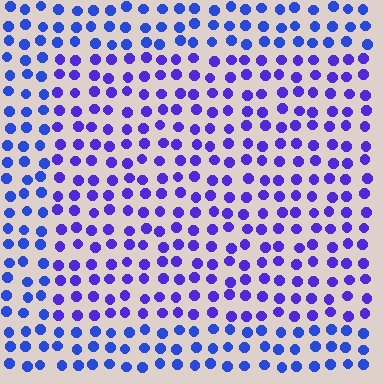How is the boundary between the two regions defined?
The boundary is defined purely by a slight shift in hue (about 25 degrees). Spacing, size, and orientation are identical on both sides.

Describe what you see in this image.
The image is filled with small blue elements in a uniform arrangement. A rectangle-shaped region is visible where the elements are tinted to a slightly different hue, forming a subtle color boundary.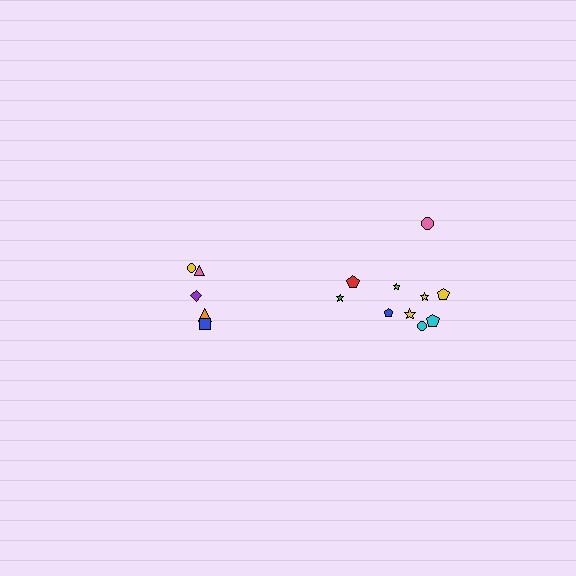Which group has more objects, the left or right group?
The right group.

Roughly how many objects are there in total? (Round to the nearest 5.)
Roughly 15 objects in total.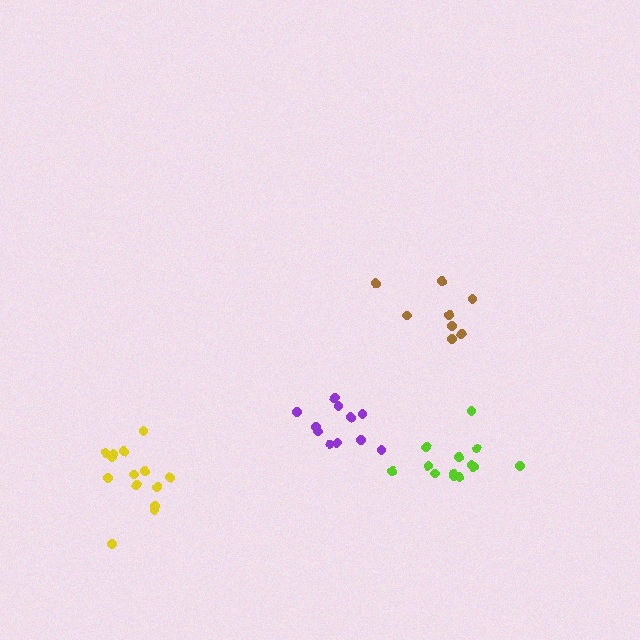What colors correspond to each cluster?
The clusters are colored: lime, brown, yellow, purple.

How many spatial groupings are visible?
There are 4 spatial groupings.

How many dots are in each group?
Group 1: 13 dots, Group 2: 8 dots, Group 3: 14 dots, Group 4: 11 dots (46 total).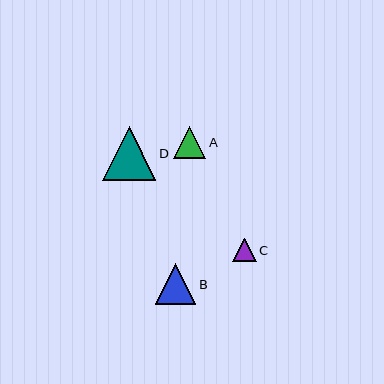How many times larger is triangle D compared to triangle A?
Triangle D is approximately 1.7 times the size of triangle A.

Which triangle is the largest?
Triangle D is the largest with a size of approximately 54 pixels.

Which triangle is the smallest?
Triangle C is the smallest with a size of approximately 23 pixels.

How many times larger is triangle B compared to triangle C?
Triangle B is approximately 1.7 times the size of triangle C.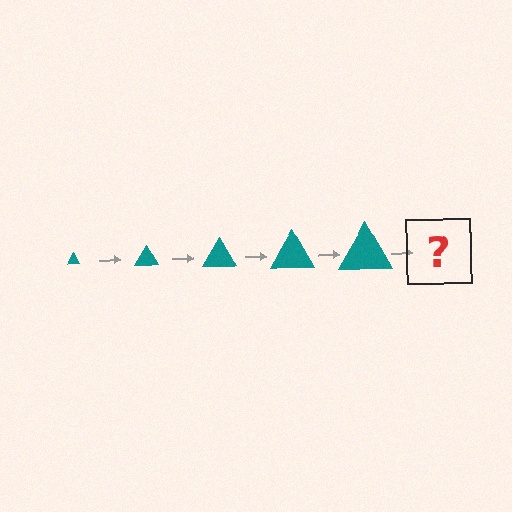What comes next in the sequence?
The next element should be a teal triangle, larger than the previous one.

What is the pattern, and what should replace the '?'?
The pattern is that the triangle gets progressively larger each step. The '?' should be a teal triangle, larger than the previous one.